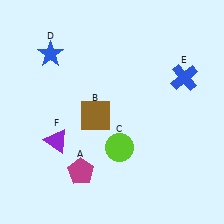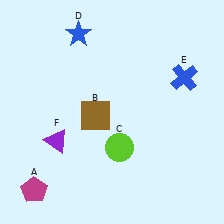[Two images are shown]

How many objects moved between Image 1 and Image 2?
2 objects moved between the two images.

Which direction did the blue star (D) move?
The blue star (D) moved right.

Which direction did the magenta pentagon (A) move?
The magenta pentagon (A) moved left.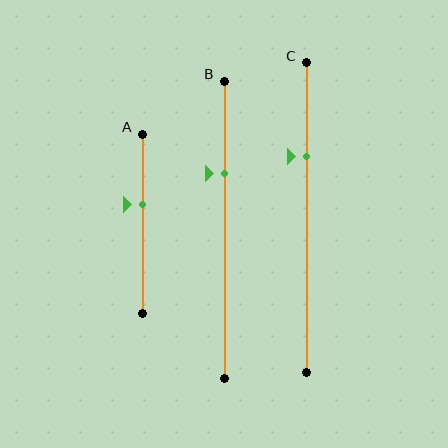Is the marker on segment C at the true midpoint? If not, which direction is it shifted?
No, the marker on segment C is shifted upward by about 20% of the segment length.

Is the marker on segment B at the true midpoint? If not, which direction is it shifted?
No, the marker on segment B is shifted upward by about 19% of the segment length.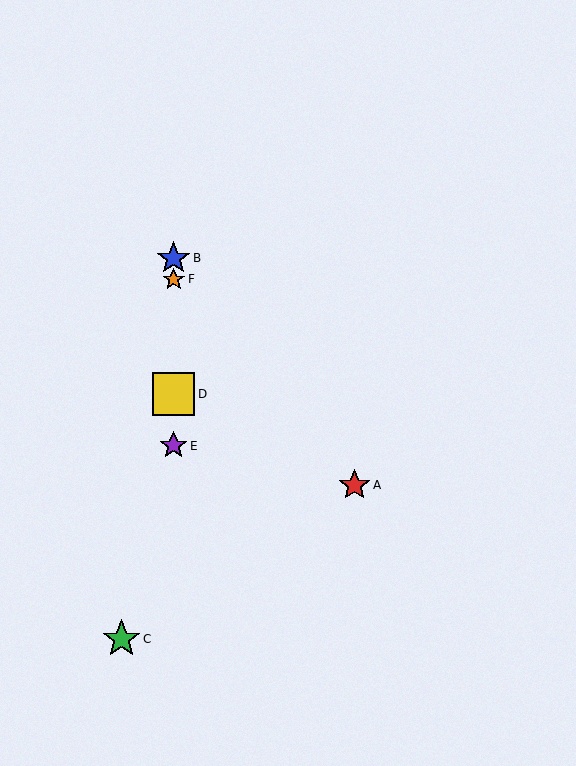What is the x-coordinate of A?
Object A is at x≈354.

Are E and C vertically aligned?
No, E is at x≈174 and C is at x≈121.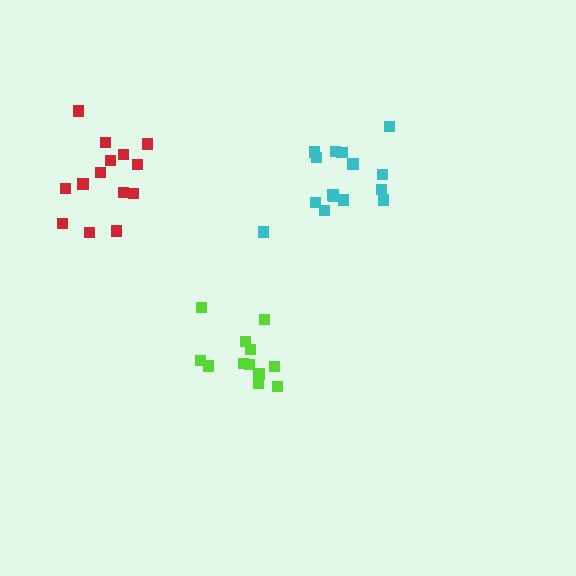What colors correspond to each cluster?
The clusters are colored: cyan, red, lime.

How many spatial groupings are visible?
There are 3 spatial groupings.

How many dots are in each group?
Group 1: 15 dots, Group 2: 14 dots, Group 3: 12 dots (41 total).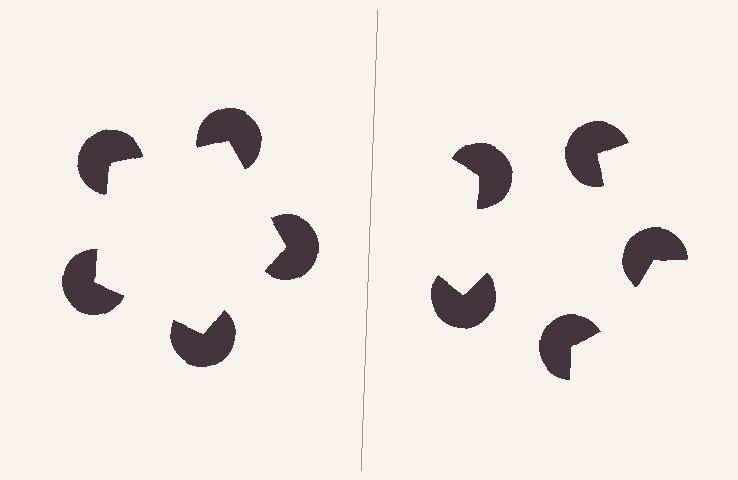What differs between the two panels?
The pac-man discs are positioned identically on both sides; only the wedge orientations differ. On the left they align to a pentagon; on the right they are misaligned.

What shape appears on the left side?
An illusory pentagon.